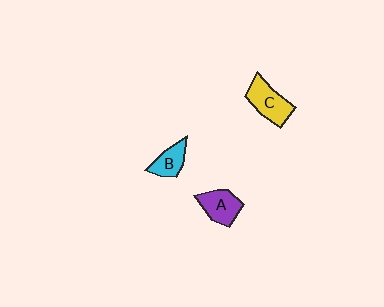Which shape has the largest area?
Shape C (yellow).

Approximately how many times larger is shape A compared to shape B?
Approximately 1.3 times.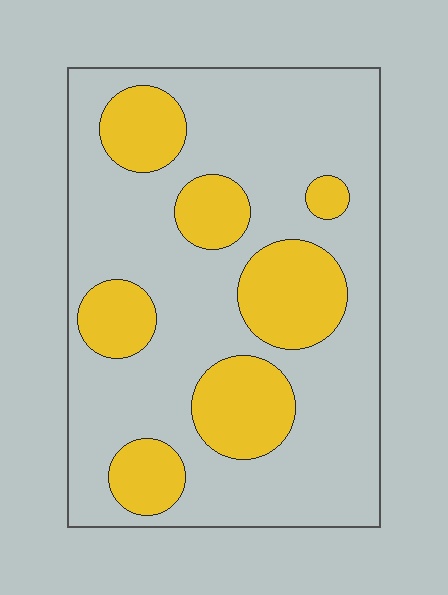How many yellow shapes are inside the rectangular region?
7.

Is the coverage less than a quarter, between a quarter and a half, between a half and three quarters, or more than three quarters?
Between a quarter and a half.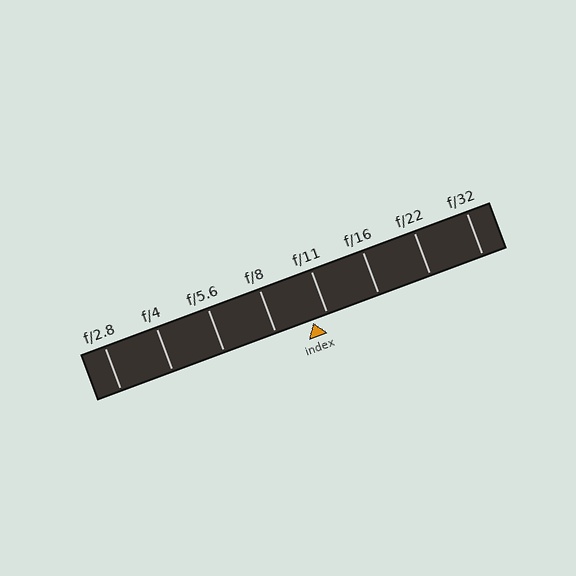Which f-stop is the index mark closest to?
The index mark is closest to f/11.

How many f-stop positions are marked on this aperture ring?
There are 8 f-stop positions marked.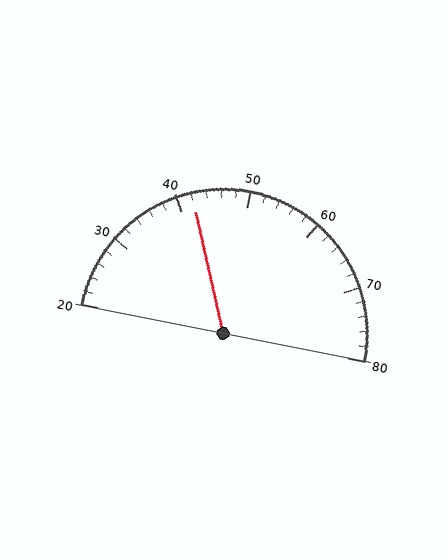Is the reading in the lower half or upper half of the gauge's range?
The reading is in the lower half of the range (20 to 80).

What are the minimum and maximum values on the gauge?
The gauge ranges from 20 to 80.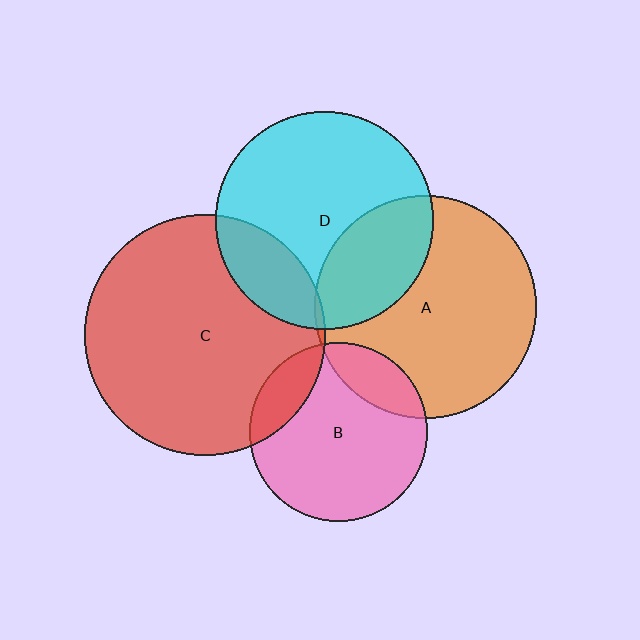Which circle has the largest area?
Circle C (red).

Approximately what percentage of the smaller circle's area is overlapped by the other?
Approximately 20%.